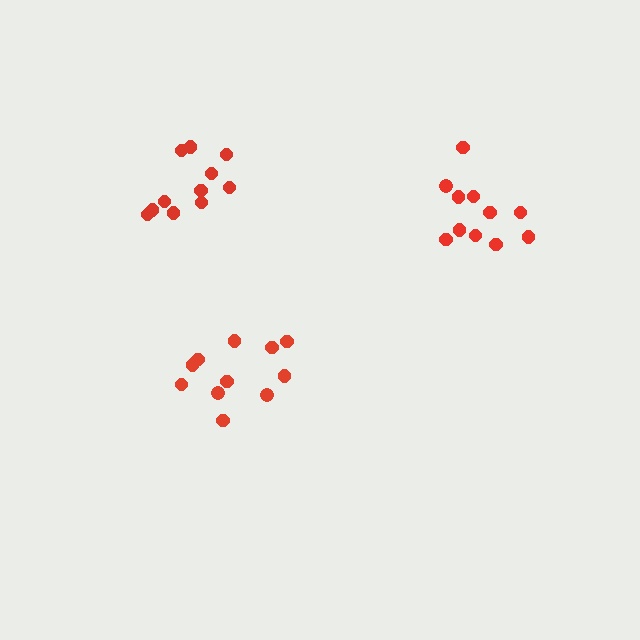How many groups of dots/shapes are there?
There are 3 groups.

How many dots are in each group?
Group 1: 11 dots, Group 2: 11 dots, Group 3: 11 dots (33 total).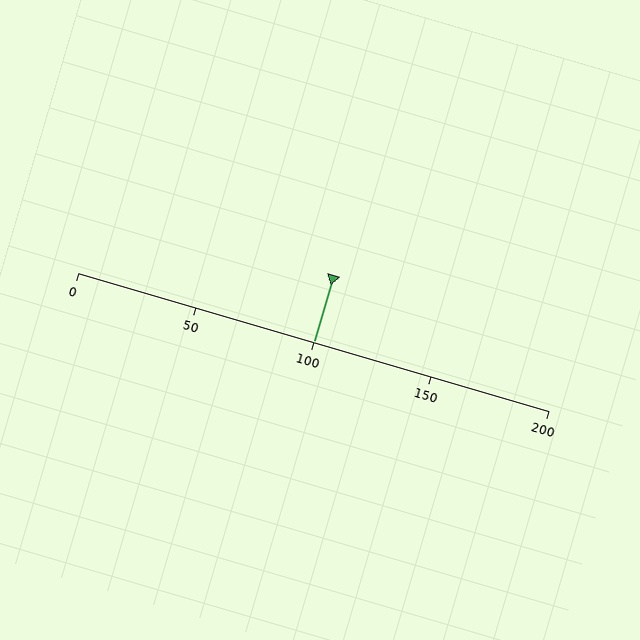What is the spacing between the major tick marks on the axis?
The major ticks are spaced 50 apart.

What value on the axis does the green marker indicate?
The marker indicates approximately 100.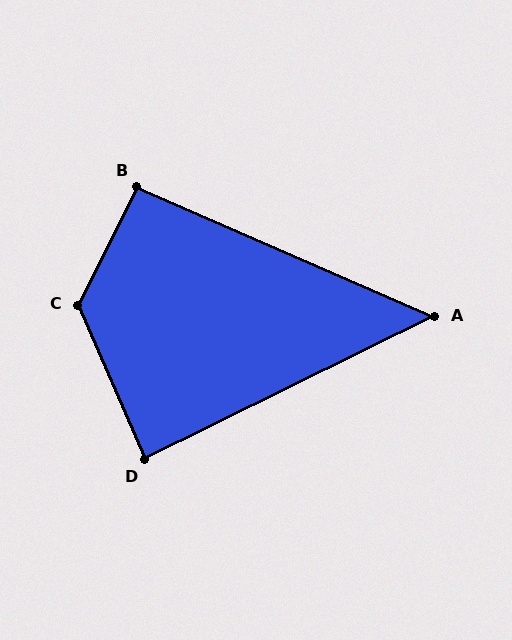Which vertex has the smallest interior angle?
A, at approximately 50 degrees.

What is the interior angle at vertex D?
Approximately 87 degrees (approximately right).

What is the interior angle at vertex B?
Approximately 93 degrees (approximately right).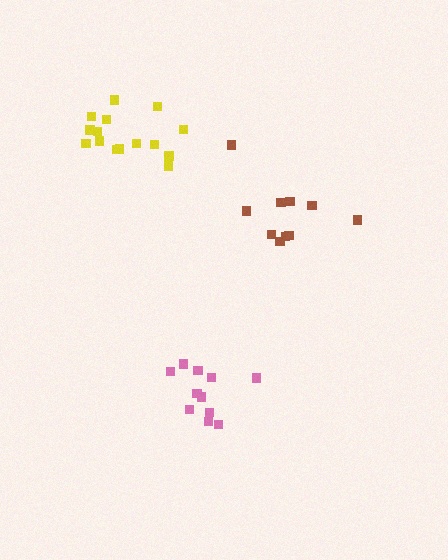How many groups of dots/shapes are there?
There are 3 groups.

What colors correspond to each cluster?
The clusters are colored: yellow, brown, pink.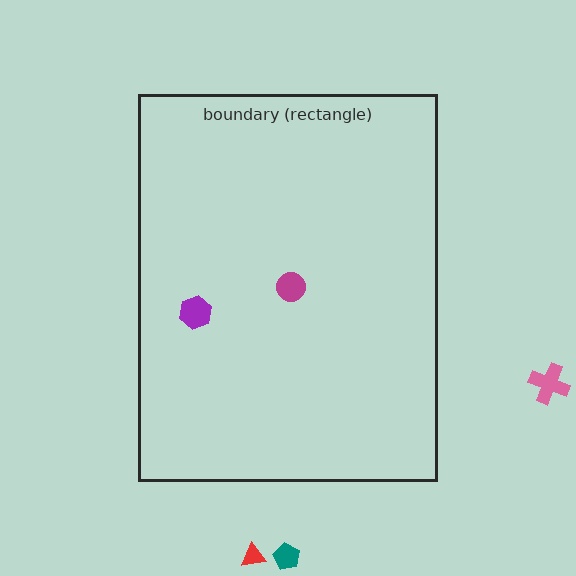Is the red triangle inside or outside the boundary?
Outside.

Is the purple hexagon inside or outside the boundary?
Inside.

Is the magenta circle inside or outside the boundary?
Inside.